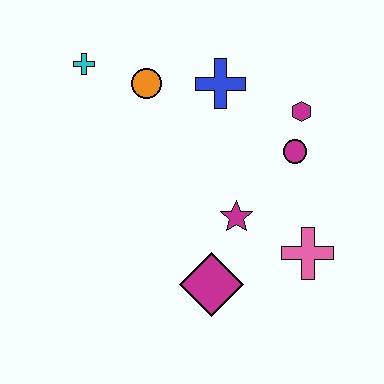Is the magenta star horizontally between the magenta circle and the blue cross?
Yes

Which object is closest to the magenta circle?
The magenta hexagon is closest to the magenta circle.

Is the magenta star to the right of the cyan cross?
Yes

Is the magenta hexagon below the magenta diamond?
No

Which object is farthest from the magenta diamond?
The cyan cross is farthest from the magenta diamond.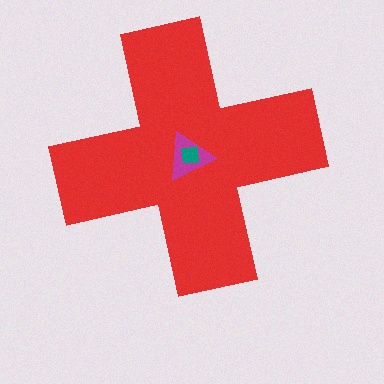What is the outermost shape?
The red cross.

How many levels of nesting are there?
3.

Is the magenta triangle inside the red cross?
Yes.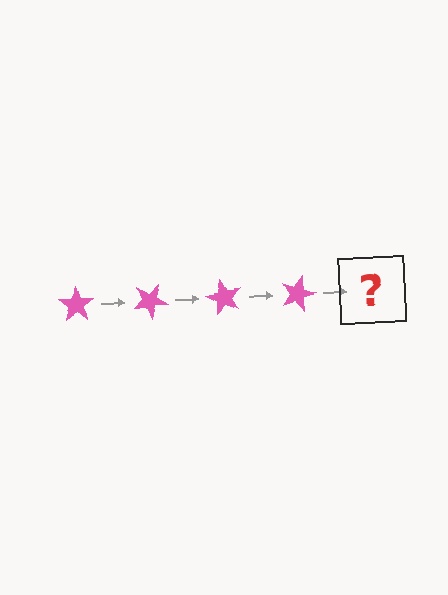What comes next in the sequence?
The next element should be a pink star rotated 120 degrees.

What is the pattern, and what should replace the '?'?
The pattern is that the star rotates 30 degrees each step. The '?' should be a pink star rotated 120 degrees.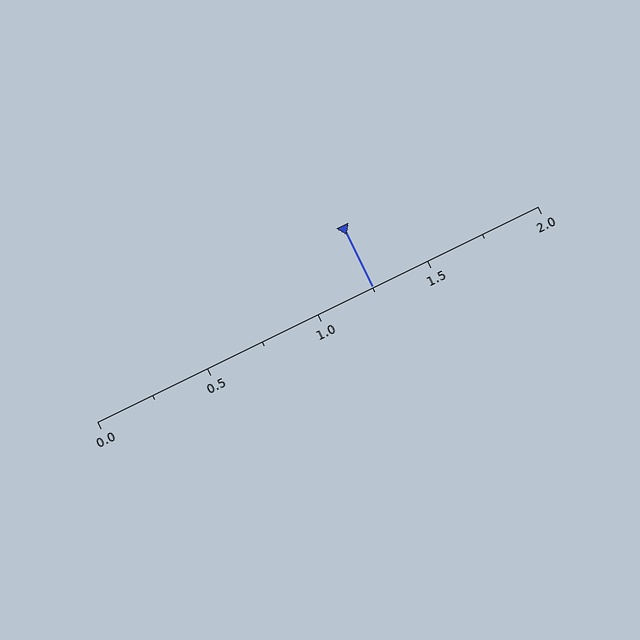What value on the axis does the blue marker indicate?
The marker indicates approximately 1.25.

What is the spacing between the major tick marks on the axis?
The major ticks are spaced 0.5 apart.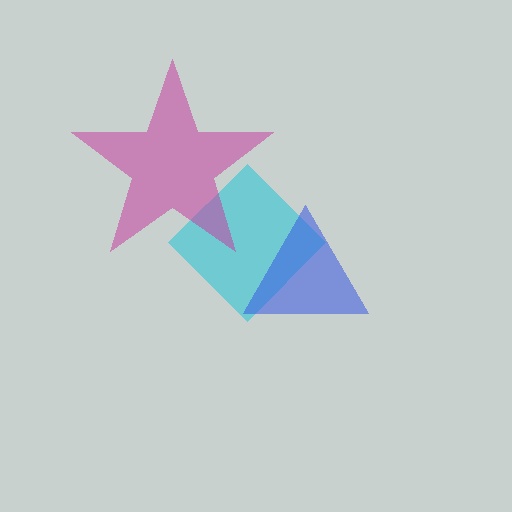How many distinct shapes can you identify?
There are 3 distinct shapes: a cyan diamond, a magenta star, a blue triangle.